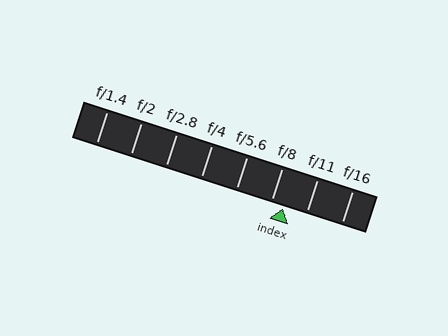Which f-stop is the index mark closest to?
The index mark is closest to f/8.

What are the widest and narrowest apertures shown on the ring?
The widest aperture shown is f/1.4 and the narrowest is f/16.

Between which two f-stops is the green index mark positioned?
The index mark is between f/8 and f/11.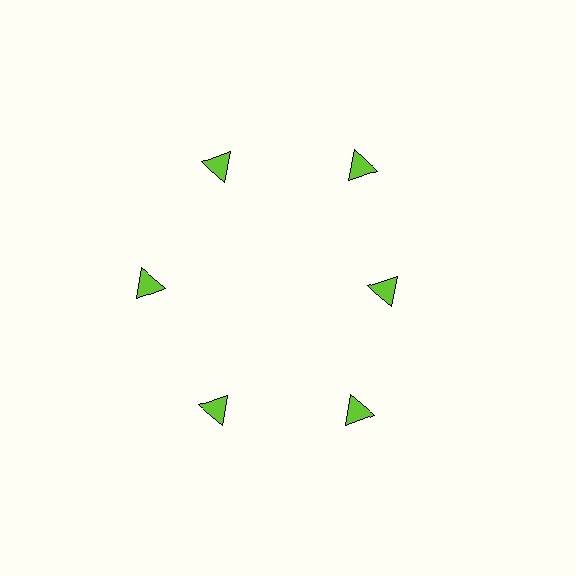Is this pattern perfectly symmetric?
No. The 6 lime triangles are arranged in a ring, but one element near the 3 o'clock position is pulled inward toward the center, breaking the 6-fold rotational symmetry.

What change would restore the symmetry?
The symmetry would be restored by moving it outward, back onto the ring so that all 6 triangles sit at equal angles and equal distance from the center.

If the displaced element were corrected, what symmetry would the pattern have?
It would have 6-fold rotational symmetry — the pattern would map onto itself every 60 degrees.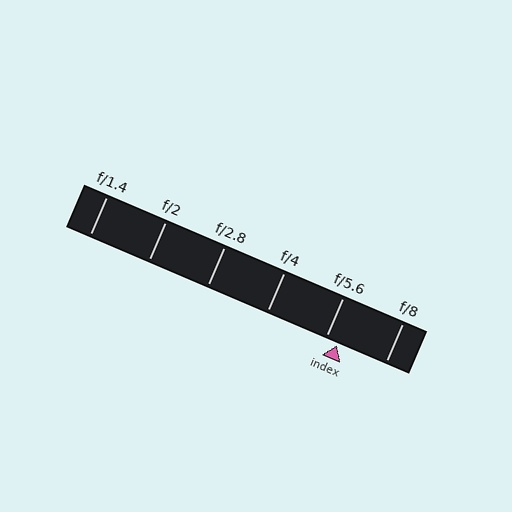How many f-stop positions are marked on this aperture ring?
There are 6 f-stop positions marked.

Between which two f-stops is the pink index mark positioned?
The index mark is between f/5.6 and f/8.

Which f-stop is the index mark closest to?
The index mark is closest to f/5.6.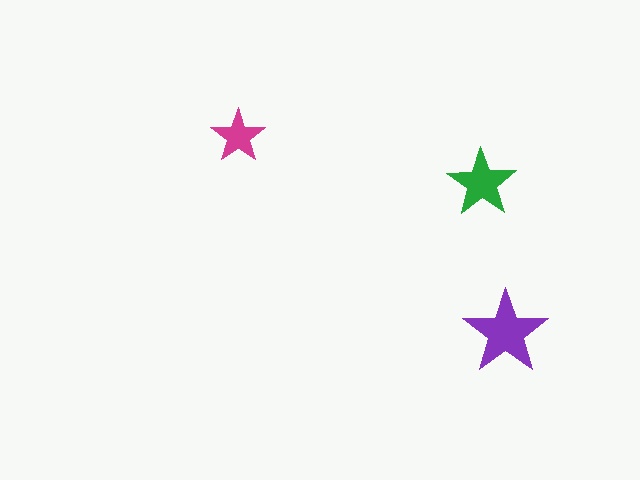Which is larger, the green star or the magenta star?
The green one.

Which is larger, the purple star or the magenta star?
The purple one.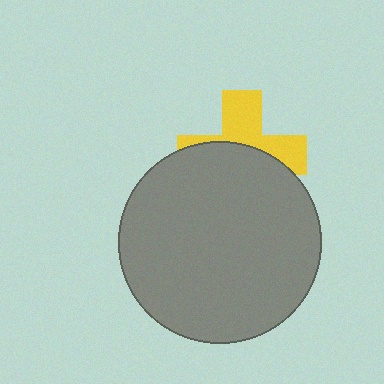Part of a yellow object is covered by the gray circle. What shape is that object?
It is a cross.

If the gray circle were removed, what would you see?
You would see the complete yellow cross.